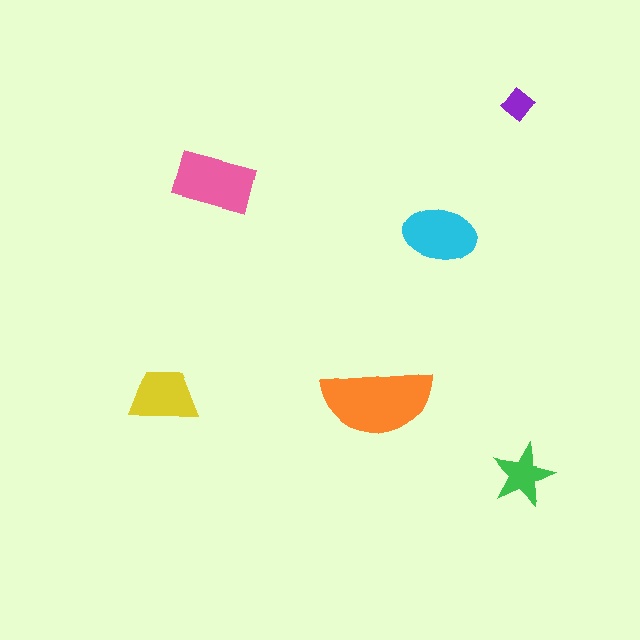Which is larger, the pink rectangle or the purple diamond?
The pink rectangle.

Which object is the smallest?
The purple diamond.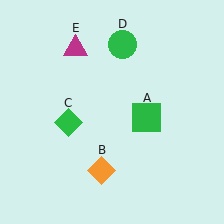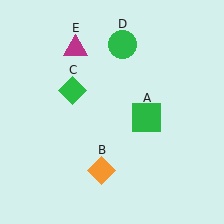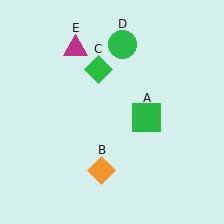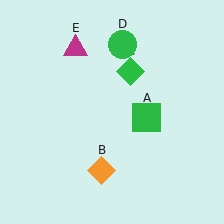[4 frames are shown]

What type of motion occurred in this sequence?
The green diamond (object C) rotated clockwise around the center of the scene.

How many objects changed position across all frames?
1 object changed position: green diamond (object C).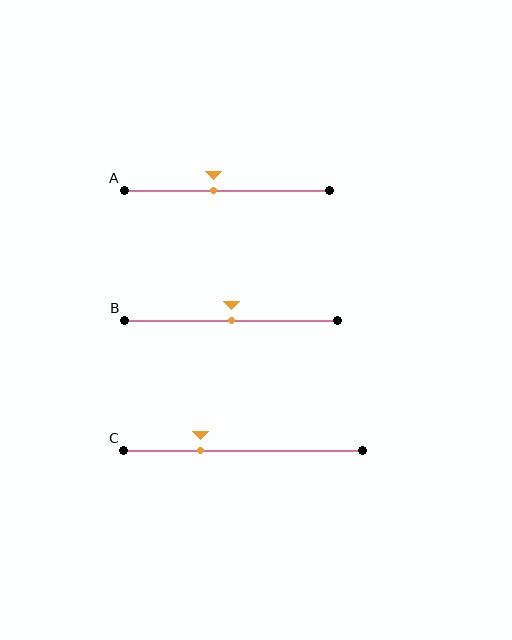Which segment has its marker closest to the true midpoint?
Segment B has its marker closest to the true midpoint.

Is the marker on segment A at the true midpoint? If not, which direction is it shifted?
No, the marker on segment A is shifted to the left by about 7% of the segment length.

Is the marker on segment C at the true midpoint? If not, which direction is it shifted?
No, the marker on segment C is shifted to the left by about 18% of the segment length.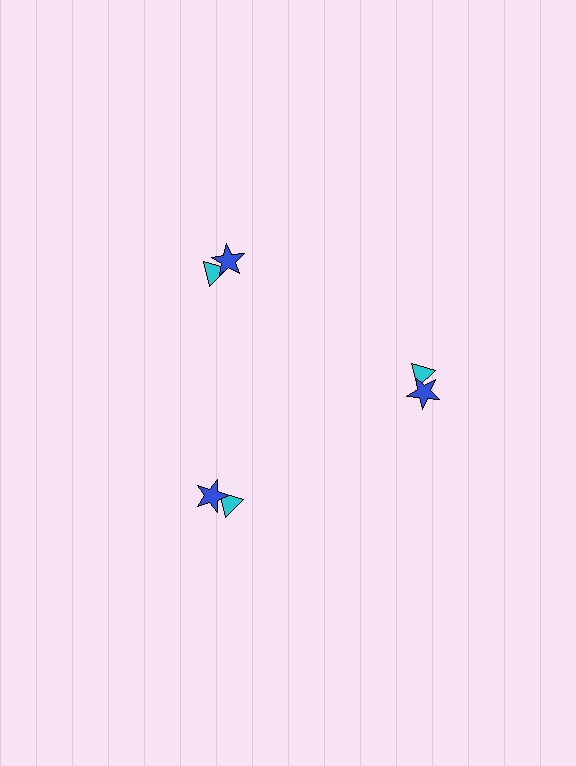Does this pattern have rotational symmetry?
Yes, this pattern has 3-fold rotational symmetry. It looks the same after rotating 120 degrees around the center.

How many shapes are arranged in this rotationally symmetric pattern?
There are 6 shapes, arranged in 3 groups of 2.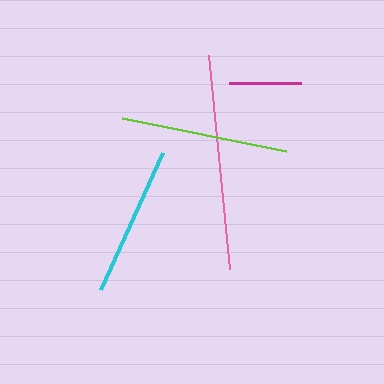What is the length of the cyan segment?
The cyan segment is approximately 150 pixels long.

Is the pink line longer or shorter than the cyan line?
The pink line is longer than the cyan line.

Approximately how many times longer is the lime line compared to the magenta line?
The lime line is approximately 2.3 times the length of the magenta line.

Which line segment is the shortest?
The magenta line is the shortest at approximately 72 pixels.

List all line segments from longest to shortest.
From longest to shortest: pink, lime, cyan, magenta.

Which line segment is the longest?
The pink line is the longest at approximately 215 pixels.